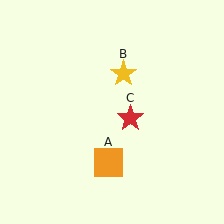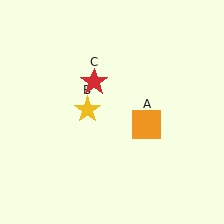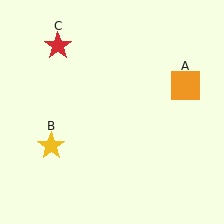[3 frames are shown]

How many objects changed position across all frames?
3 objects changed position: orange square (object A), yellow star (object B), red star (object C).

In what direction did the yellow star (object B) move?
The yellow star (object B) moved down and to the left.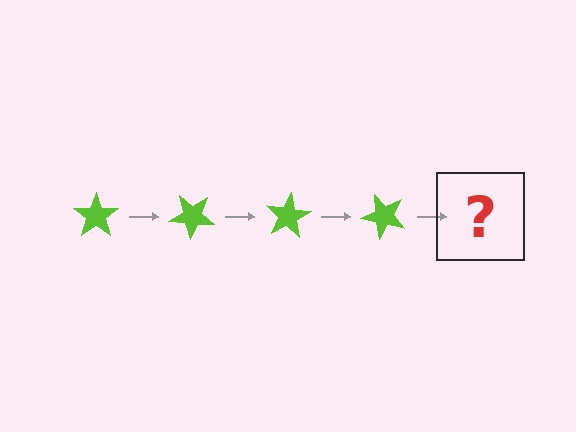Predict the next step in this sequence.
The next step is a lime star rotated 160 degrees.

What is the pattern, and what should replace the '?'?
The pattern is that the star rotates 40 degrees each step. The '?' should be a lime star rotated 160 degrees.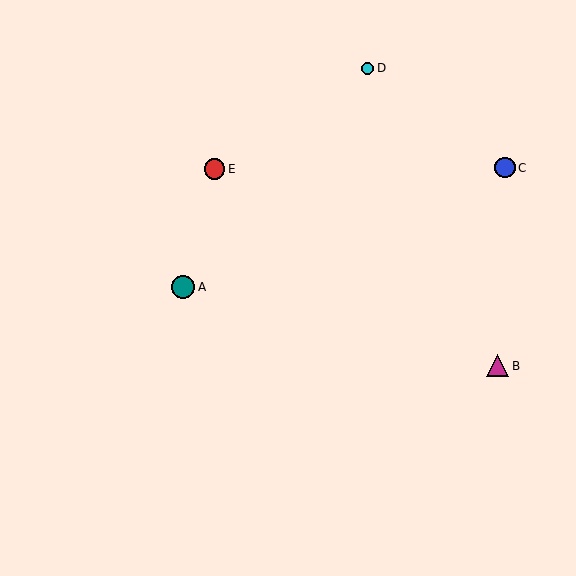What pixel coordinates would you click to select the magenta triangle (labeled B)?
Click at (498, 366) to select the magenta triangle B.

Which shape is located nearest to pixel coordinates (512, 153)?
The blue circle (labeled C) at (505, 168) is nearest to that location.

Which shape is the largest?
The teal circle (labeled A) is the largest.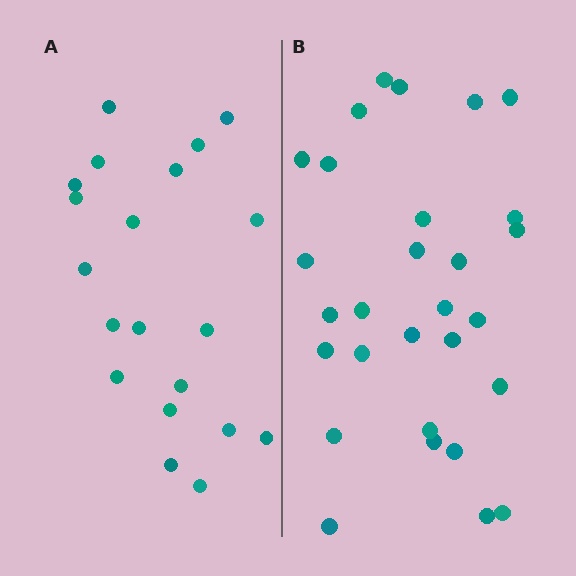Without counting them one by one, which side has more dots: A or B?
Region B (the right region) has more dots.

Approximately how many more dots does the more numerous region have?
Region B has roughly 8 or so more dots than region A.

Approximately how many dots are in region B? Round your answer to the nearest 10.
About 30 dots. (The exact count is 29, which rounds to 30.)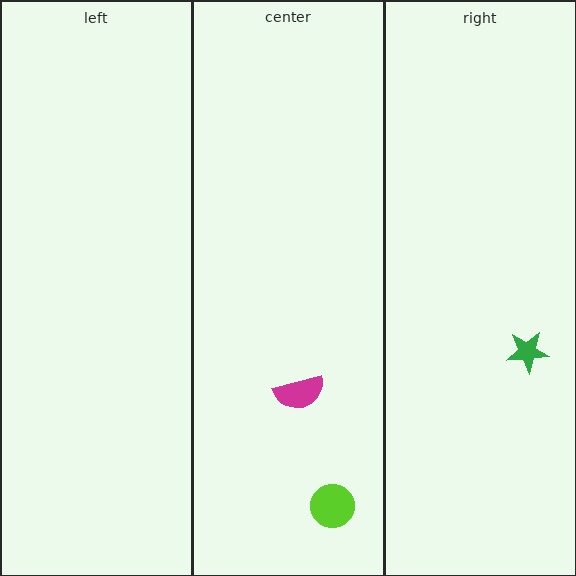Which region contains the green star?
The right region.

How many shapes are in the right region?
1.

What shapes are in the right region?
The green star.